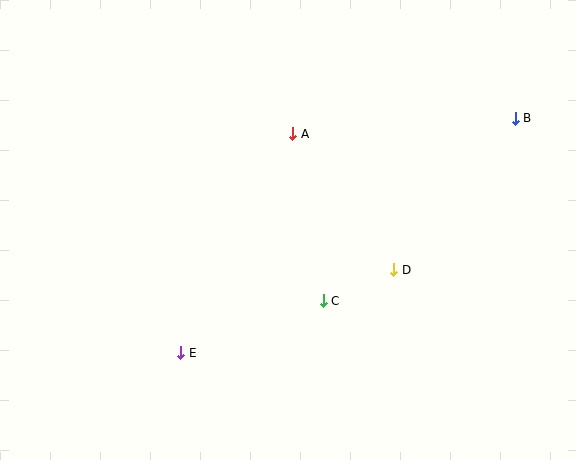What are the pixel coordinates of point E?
Point E is at (181, 353).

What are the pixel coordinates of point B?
Point B is at (515, 118).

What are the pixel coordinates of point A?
Point A is at (293, 134).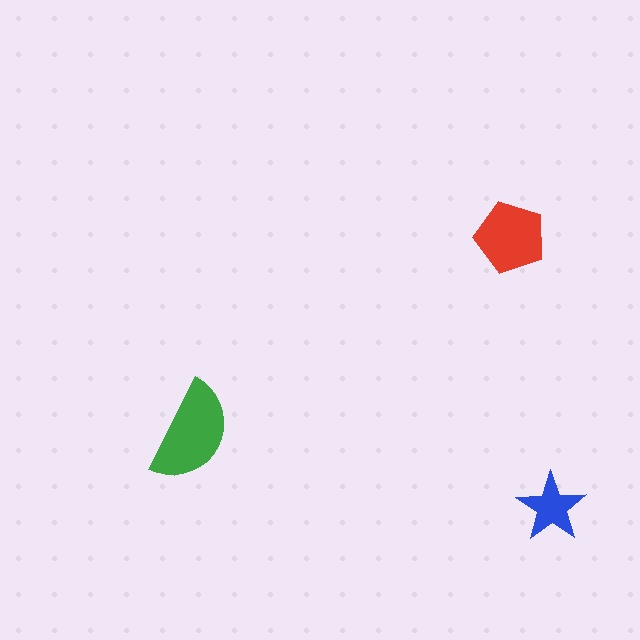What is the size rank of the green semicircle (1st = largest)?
1st.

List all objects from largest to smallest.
The green semicircle, the red pentagon, the blue star.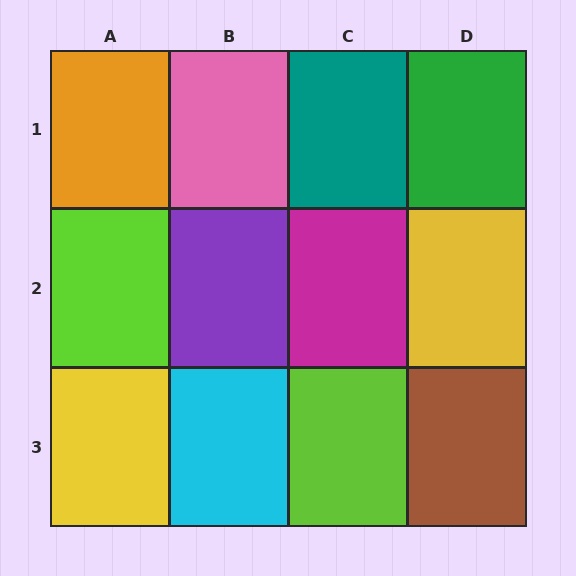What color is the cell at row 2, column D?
Yellow.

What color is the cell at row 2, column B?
Purple.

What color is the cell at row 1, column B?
Pink.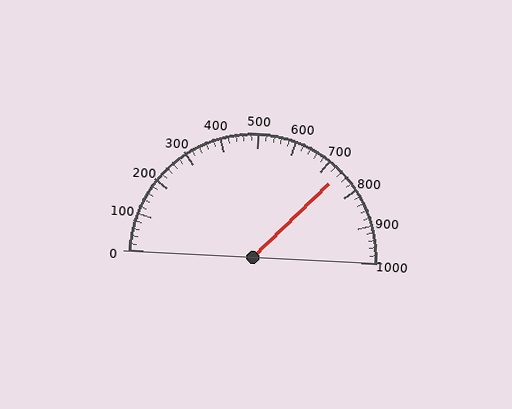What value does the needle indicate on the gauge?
The needle indicates approximately 740.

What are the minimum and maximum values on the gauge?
The gauge ranges from 0 to 1000.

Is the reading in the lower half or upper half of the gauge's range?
The reading is in the upper half of the range (0 to 1000).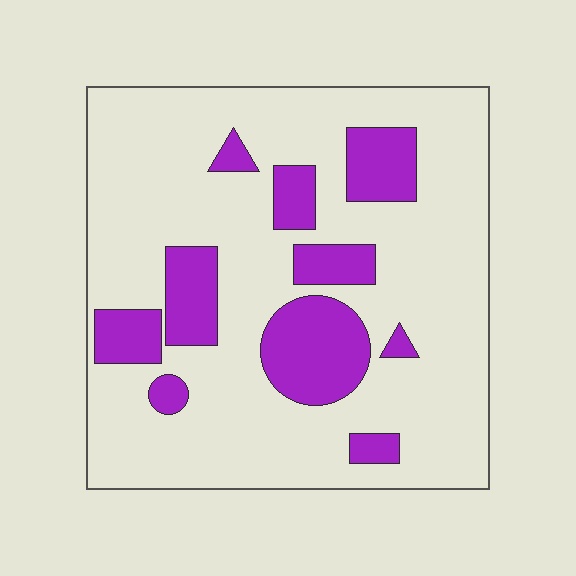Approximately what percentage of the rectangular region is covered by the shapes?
Approximately 20%.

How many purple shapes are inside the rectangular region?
10.